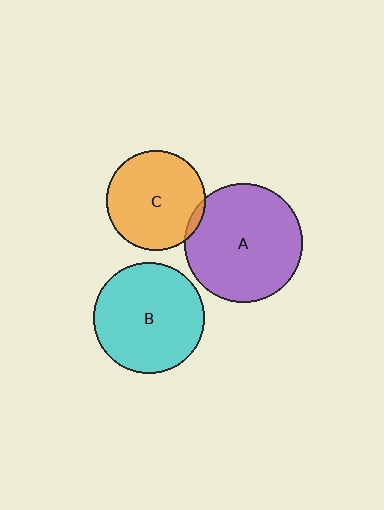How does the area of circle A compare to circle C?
Approximately 1.4 times.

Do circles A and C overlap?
Yes.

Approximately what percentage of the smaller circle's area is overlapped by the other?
Approximately 5%.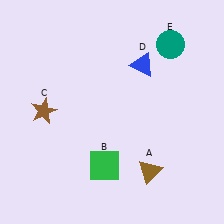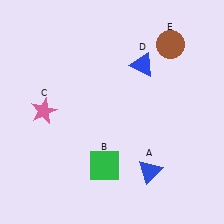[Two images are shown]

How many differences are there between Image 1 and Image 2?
There are 3 differences between the two images.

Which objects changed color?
A changed from brown to blue. C changed from brown to pink. E changed from teal to brown.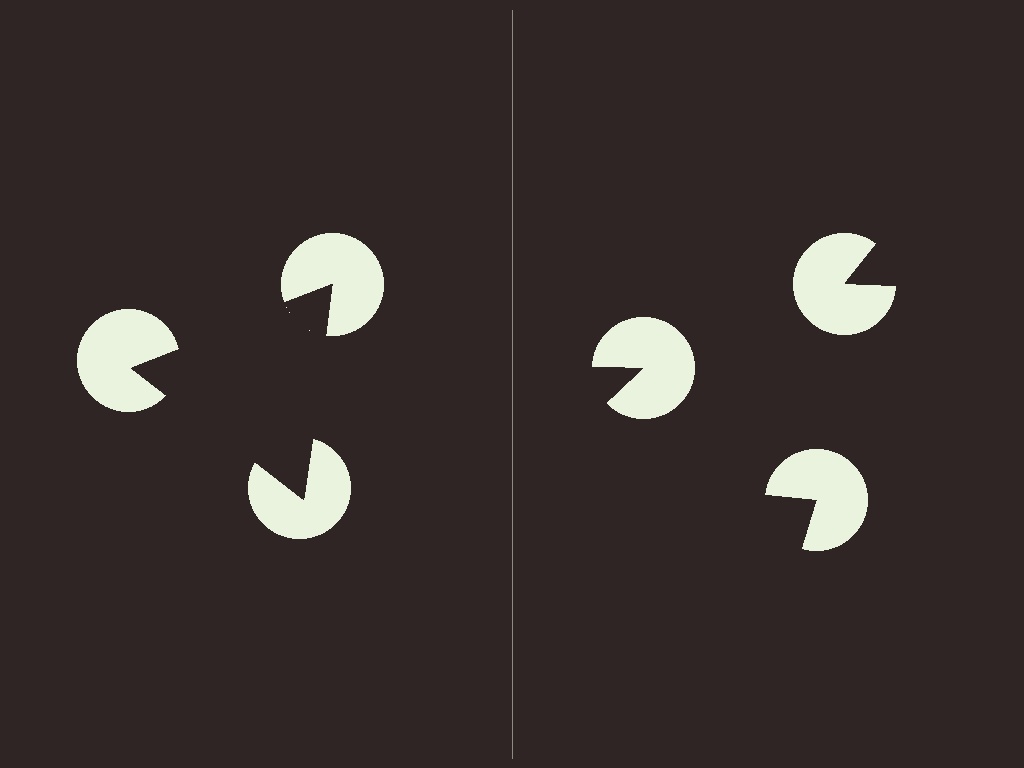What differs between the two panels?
The pac-man discs are positioned identically on both sides; only the wedge orientations differ. On the left they align to a triangle; on the right they are misaligned.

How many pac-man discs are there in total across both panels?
6 — 3 on each side.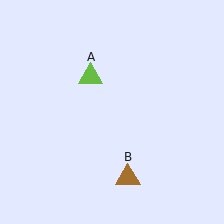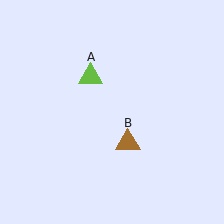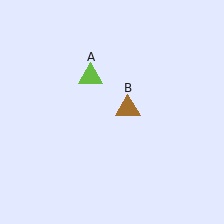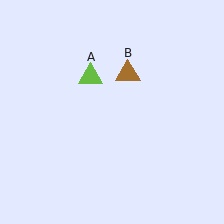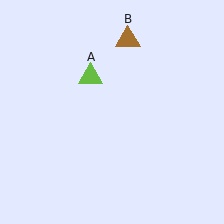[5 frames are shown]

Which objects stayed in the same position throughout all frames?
Lime triangle (object A) remained stationary.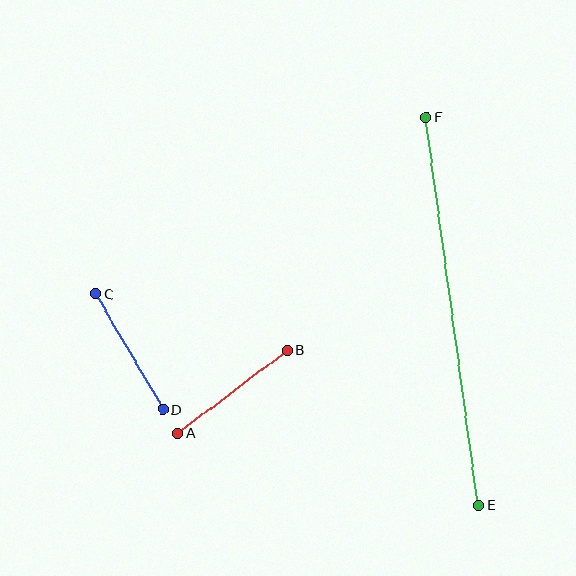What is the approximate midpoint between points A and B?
The midpoint is at approximately (233, 392) pixels.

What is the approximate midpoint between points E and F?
The midpoint is at approximately (452, 311) pixels.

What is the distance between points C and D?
The distance is approximately 133 pixels.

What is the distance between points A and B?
The distance is approximately 137 pixels.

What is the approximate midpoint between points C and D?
The midpoint is at approximately (129, 352) pixels.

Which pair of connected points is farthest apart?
Points E and F are farthest apart.